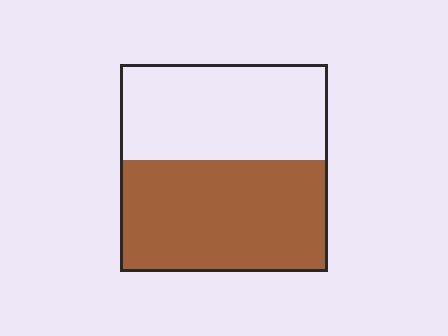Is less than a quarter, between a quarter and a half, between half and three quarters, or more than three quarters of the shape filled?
Between half and three quarters.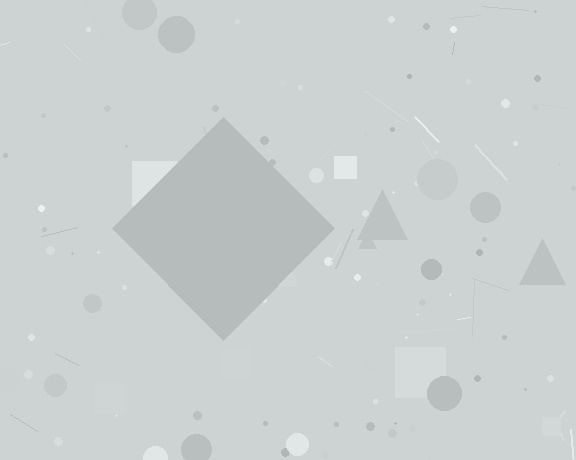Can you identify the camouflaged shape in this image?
The camouflaged shape is a diamond.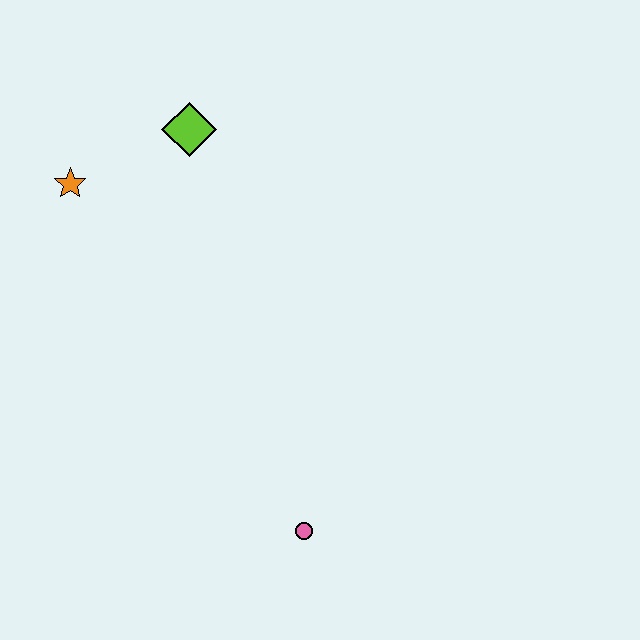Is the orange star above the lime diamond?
No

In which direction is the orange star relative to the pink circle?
The orange star is above the pink circle.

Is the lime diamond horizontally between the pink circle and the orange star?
Yes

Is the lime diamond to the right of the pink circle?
No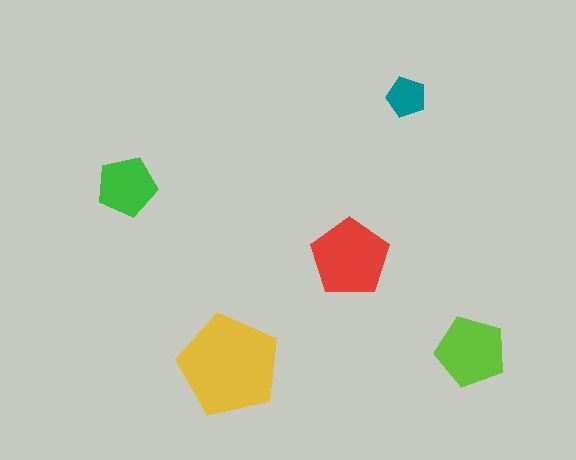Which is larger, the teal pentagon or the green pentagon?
The green one.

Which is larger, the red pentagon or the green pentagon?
The red one.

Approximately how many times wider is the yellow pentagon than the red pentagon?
About 1.5 times wider.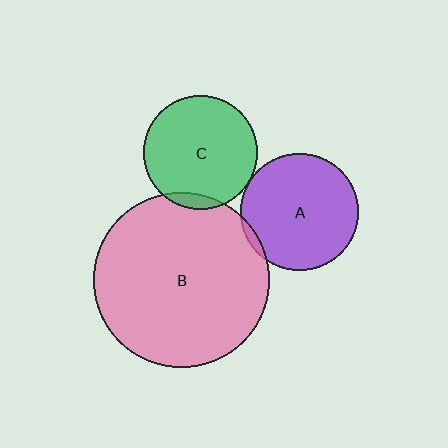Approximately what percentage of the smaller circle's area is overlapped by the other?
Approximately 5%.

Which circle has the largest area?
Circle B (pink).